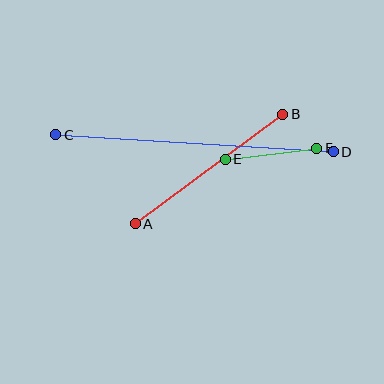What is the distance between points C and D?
The distance is approximately 278 pixels.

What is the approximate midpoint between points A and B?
The midpoint is at approximately (209, 169) pixels.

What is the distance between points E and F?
The distance is approximately 92 pixels.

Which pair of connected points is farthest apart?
Points C and D are farthest apart.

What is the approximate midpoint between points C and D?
The midpoint is at approximately (195, 143) pixels.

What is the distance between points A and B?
The distance is approximately 184 pixels.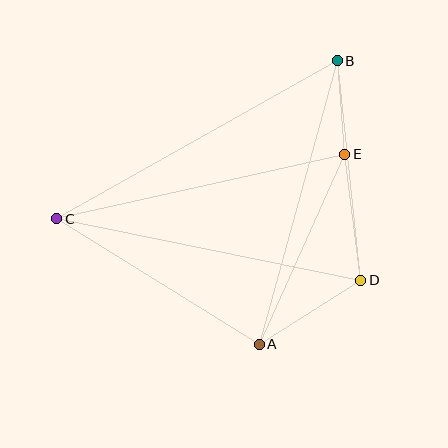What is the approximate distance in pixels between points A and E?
The distance between A and E is approximately 208 pixels.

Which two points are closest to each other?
Points B and E are closest to each other.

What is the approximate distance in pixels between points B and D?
The distance between B and D is approximately 221 pixels.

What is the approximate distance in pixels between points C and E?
The distance between C and E is approximately 295 pixels.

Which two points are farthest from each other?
Points B and C are farthest from each other.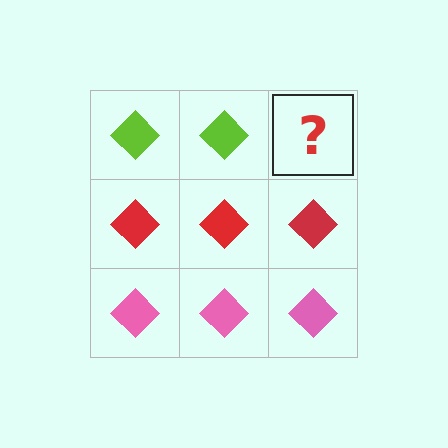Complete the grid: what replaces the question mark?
The question mark should be replaced with a lime diamond.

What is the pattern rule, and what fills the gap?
The rule is that each row has a consistent color. The gap should be filled with a lime diamond.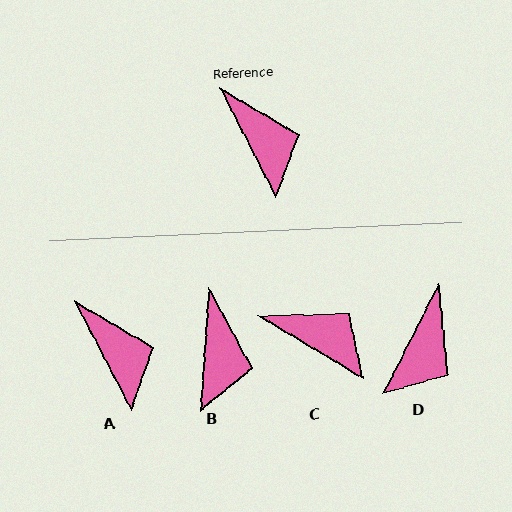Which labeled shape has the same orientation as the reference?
A.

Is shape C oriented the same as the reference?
No, it is off by about 32 degrees.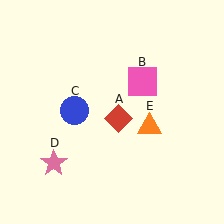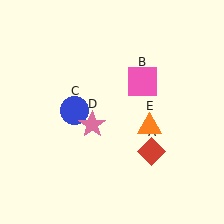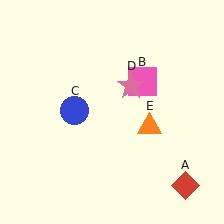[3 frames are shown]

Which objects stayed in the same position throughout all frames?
Pink square (object B) and blue circle (object C) and orange triangle (object E) remained stationary.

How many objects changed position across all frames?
2 objects changed position: red diamond (object A), pink star (object D).